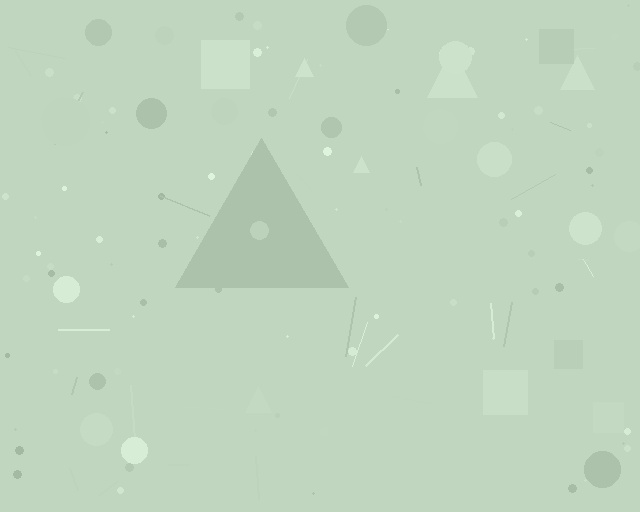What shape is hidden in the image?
A triangle is hidden in the image.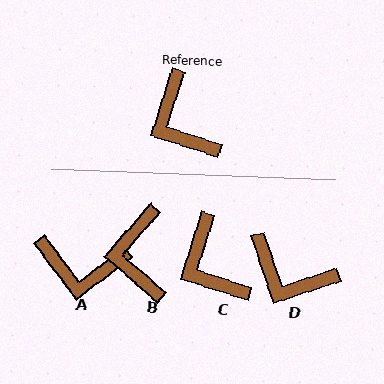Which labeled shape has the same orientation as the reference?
C.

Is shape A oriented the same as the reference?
No, it is off by about 55 degrees.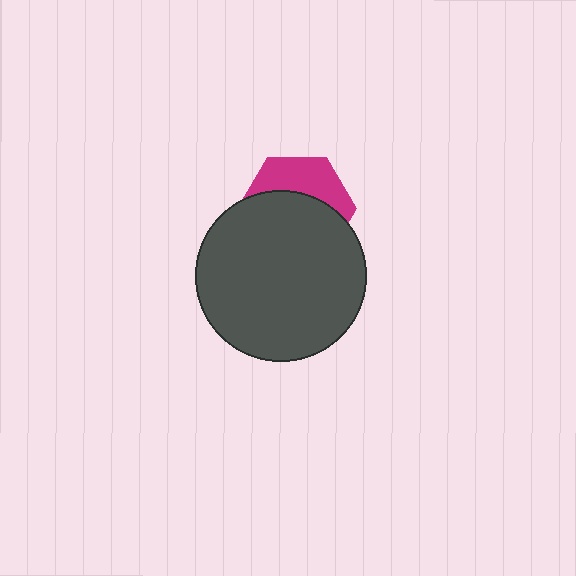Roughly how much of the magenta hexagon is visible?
A small part of it is visible (roughly 37%).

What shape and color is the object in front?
The object in front is a dark gray circle.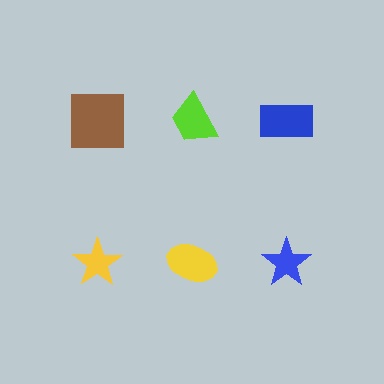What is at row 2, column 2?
A yellow ellipse.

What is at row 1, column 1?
A brown square.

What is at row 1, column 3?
A blue rectangle.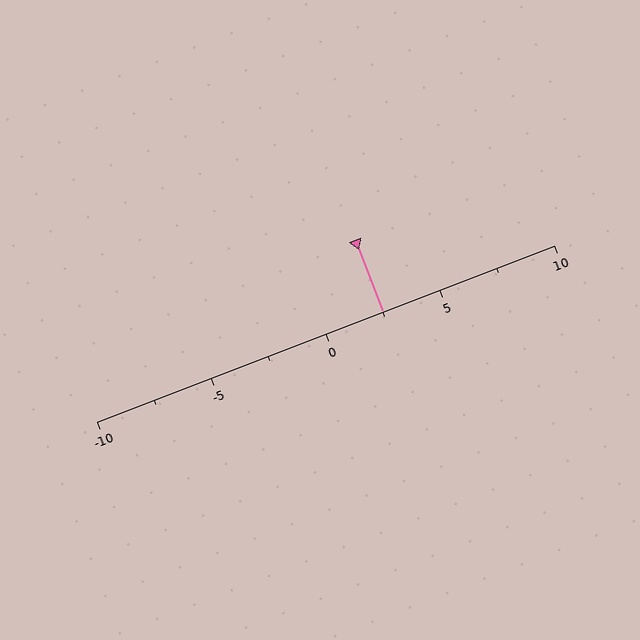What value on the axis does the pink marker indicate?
The marker indicates approximately 2.5.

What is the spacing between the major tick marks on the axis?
The major ticks are spaced 5 apart.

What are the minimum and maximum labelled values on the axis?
The axis runs from -10 to 10.